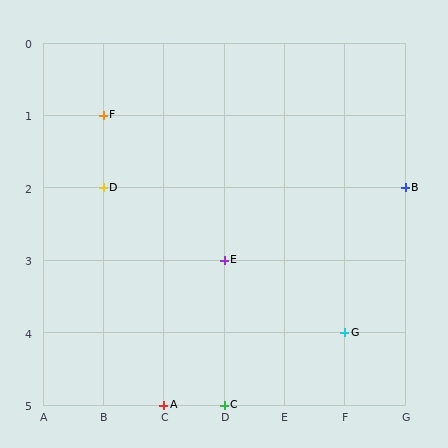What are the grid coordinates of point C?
Point C is at grid coordinates (D, 5).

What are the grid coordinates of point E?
Point E is at grid coordinates (D, 3).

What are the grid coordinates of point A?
Point A is at grid coordinates (C, 5).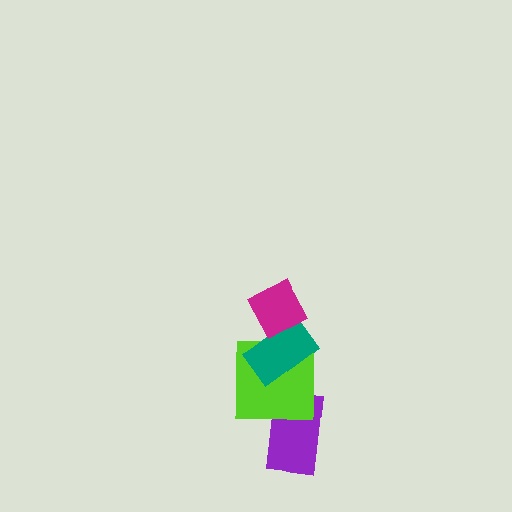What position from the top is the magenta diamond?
The magenta diamond is 1st from the top.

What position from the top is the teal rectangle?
The teal rectangle is 2nd from the top.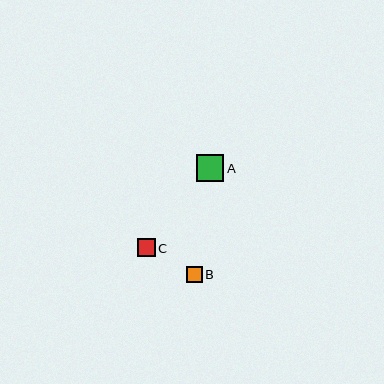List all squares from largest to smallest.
From largest to smallest: A, C, B.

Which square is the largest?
Square A is the largest with a size of approximately 27 pixels.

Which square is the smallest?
Square B is the smallest with a size of approximately 16 pixels.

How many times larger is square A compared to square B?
Square A is approximately 1.7 times the size of square B.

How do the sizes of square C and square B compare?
Square C and square B are approximately the same size.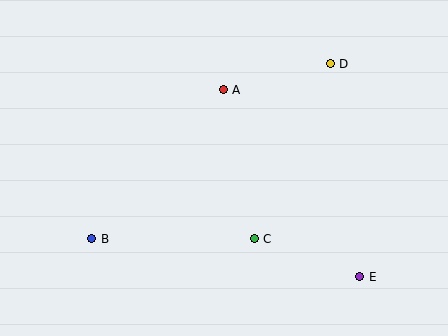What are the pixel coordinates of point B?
Point B is at (92, 239).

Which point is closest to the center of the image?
Point C at (254, 239) is closest to the center.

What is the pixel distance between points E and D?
The distance between E and D is 215 pixels.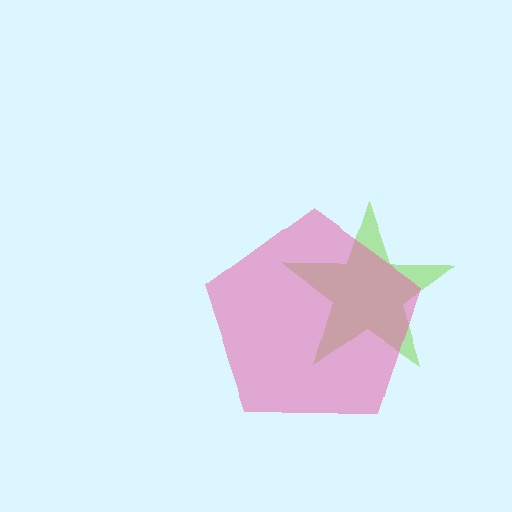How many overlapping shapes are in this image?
There are 2 overlapping shapes in the image.